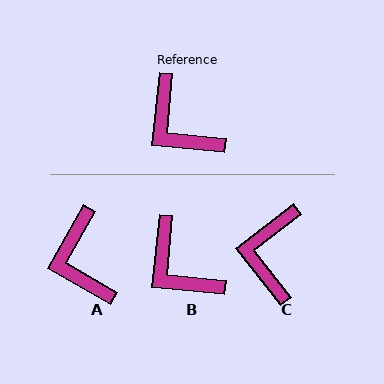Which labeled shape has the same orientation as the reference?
B.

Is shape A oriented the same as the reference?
No, it is off by about 24 degrees.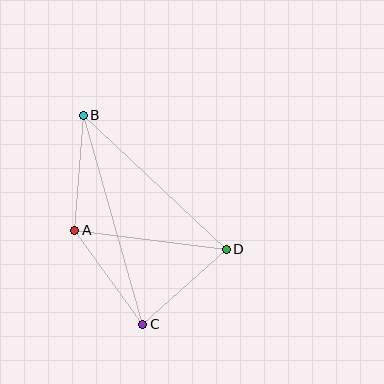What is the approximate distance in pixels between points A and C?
The distance between A and C is approximately 116 pixels.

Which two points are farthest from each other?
Points B and C are farthest from each other.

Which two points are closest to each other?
Points C and D are closest to each other.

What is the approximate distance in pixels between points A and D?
The distance between A and D is approximately 152 pixels.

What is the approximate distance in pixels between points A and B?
The distance between A and B is approximately 116 pixels.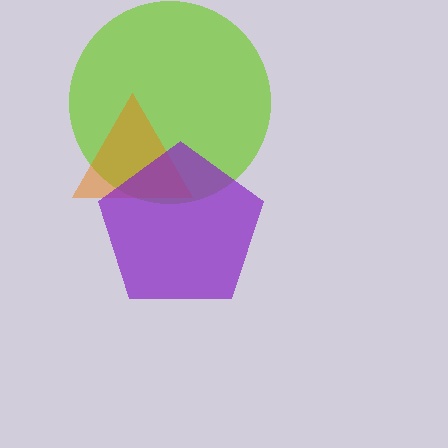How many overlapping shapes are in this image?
There are 3 overlapping shapes in the image.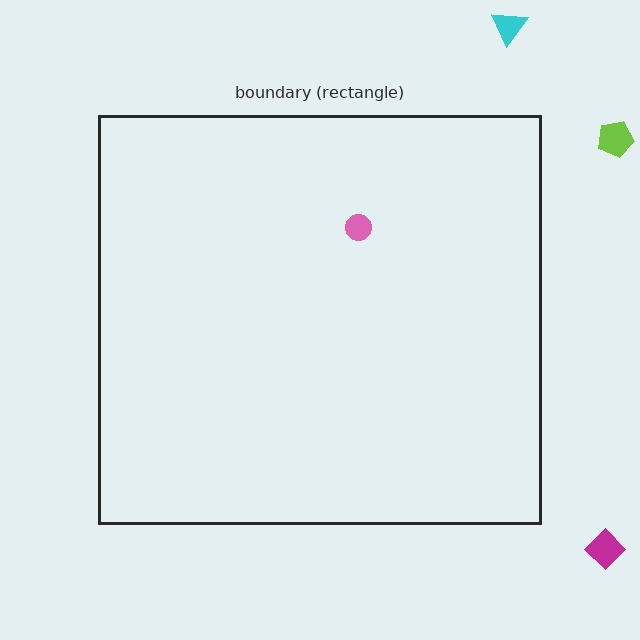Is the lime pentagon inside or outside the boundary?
Outside.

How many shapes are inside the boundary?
1 inside, 3 outside.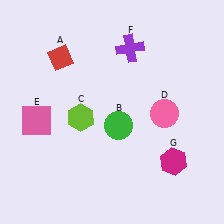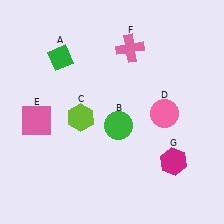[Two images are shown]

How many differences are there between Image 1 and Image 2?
There are 2 differences between the two images.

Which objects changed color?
A changed from red to green. F changed from purple to pink.